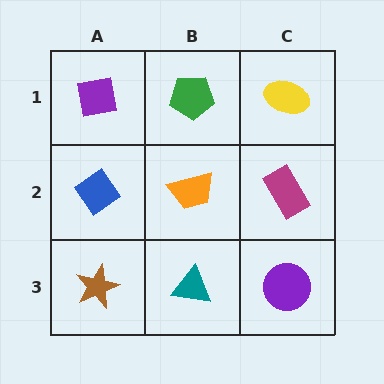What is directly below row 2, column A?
A brown star.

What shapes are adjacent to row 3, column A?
A blue diamond (row 2, column A), a teal triangle (row 3, column B).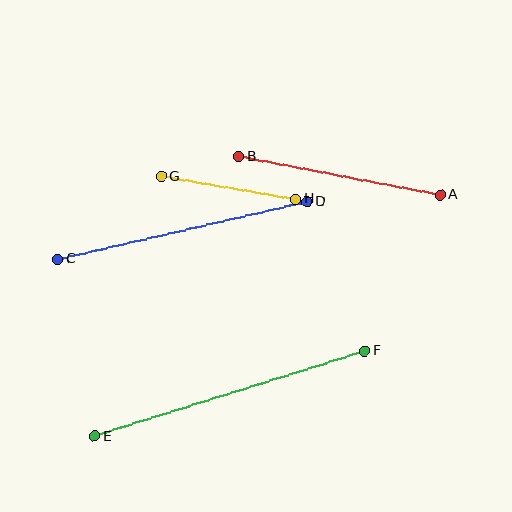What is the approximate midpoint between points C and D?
The midpoint is at approximately (182, 231) pixels.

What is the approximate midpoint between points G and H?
The midpoint is at approximately (229, 188) pixels.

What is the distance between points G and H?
The distance is approximately 136 pixels.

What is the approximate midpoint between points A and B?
The midpoint is at approximately (340, 176) pixels.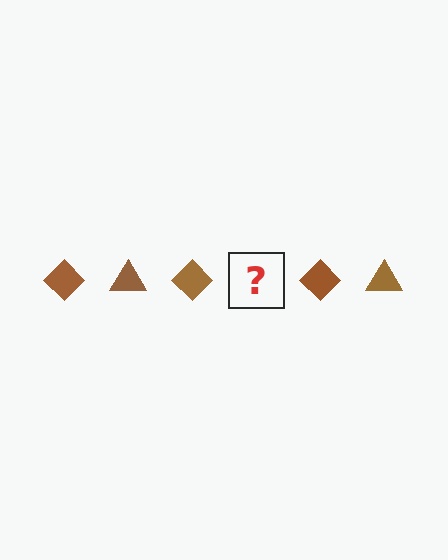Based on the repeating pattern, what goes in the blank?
The blank should be a brown triangle.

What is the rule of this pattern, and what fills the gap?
The rule is that the pattern cycles through diamond, triangle shapes in brown. The gap should be filled with a brown triangle.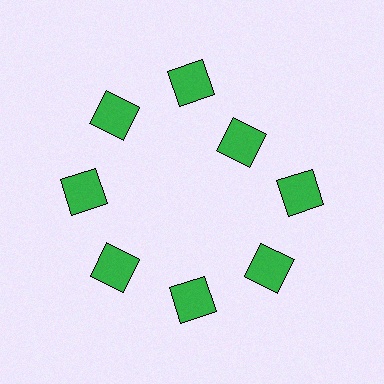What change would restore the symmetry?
The symmetry would be restored by moving it outward, back onto the ring so that all 8 squares sit at equal angles and equal distance from the center.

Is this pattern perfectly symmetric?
No. The 8 green squares are arranged in a ring, but one element near the 2 o'clock position is pulled inward toward the center, breaking the 8-fold rotational symmetry.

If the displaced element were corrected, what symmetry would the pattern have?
It would have 8-fold rotational symmetry — the pattern would map onto itself every 45 degrees.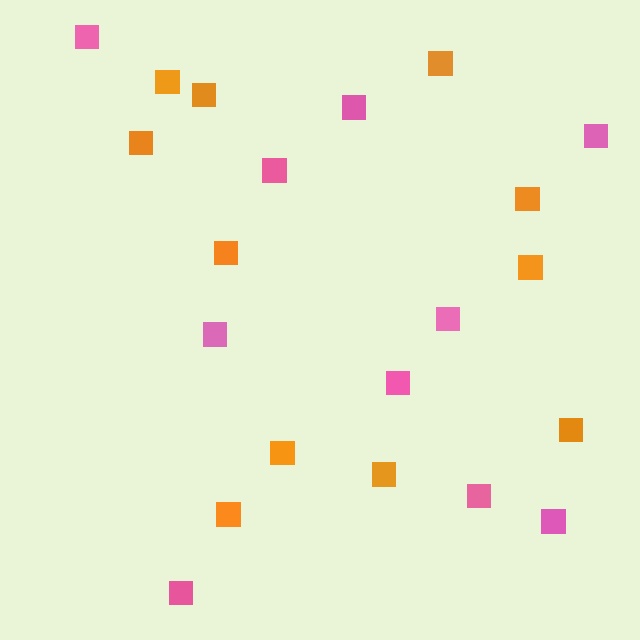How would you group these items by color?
There are 2 groups: one group of orange squares (11) and one group of pink squares (10).